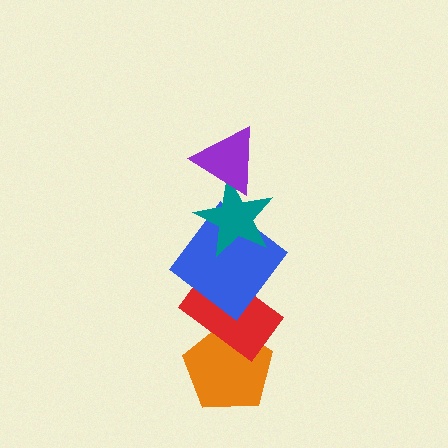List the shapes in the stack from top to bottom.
From top to bottom: the purple triangle, the teal star, the blue diamond, the red rectangle, the orange pentagon.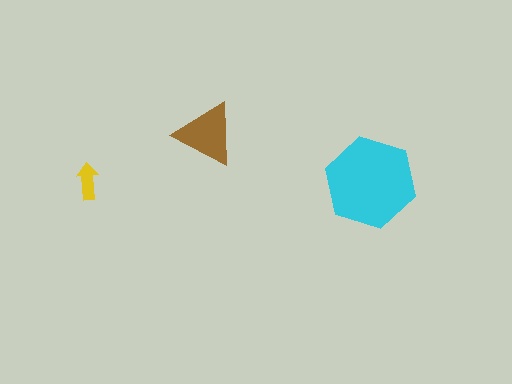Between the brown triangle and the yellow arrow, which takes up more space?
The brown triangle.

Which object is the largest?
The cyan hexagon.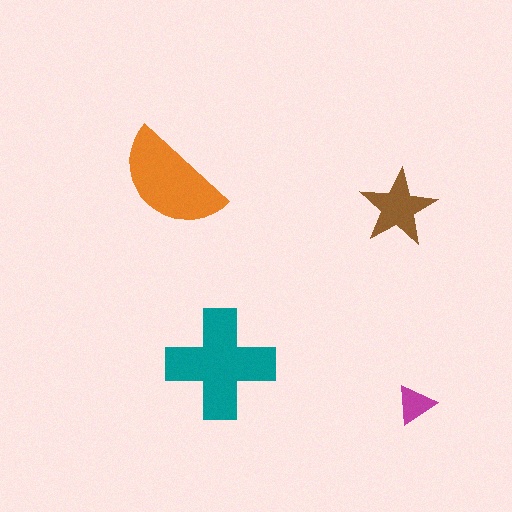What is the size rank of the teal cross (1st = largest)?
1st.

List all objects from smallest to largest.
The magenta triangle, the brown star, the orange semicircle, the teal cross.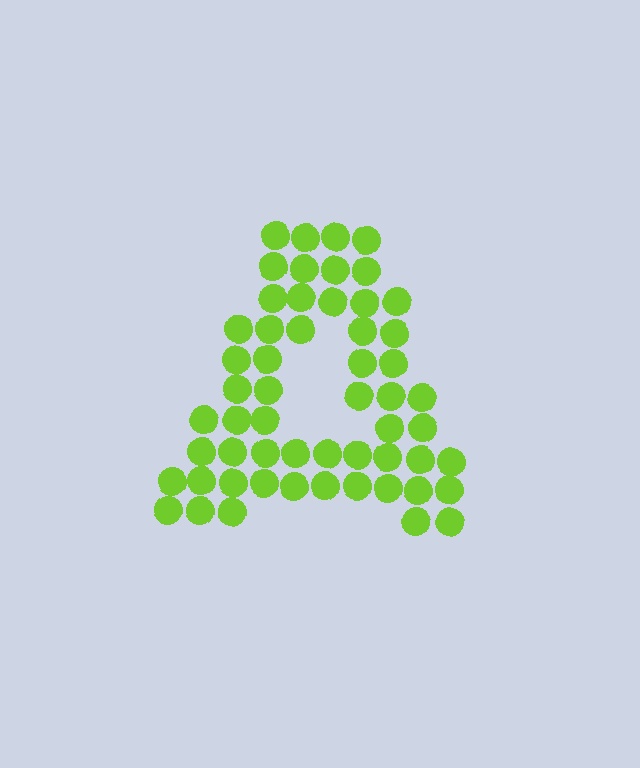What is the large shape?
The large shape is the letter A.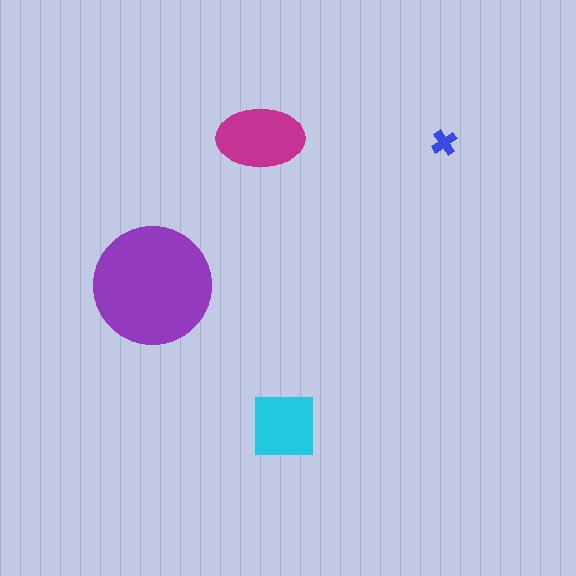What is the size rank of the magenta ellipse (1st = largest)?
2nd.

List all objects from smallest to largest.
The blue cross, the cyan square, the magenta ellipse, the purple circle.